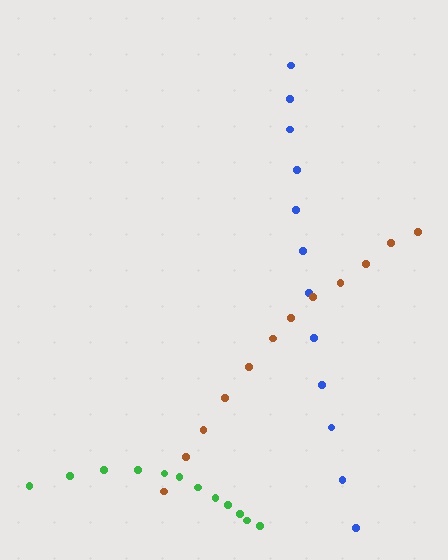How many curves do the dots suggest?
There are 3 distinct paths.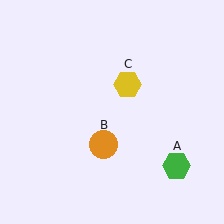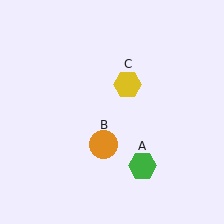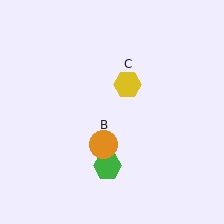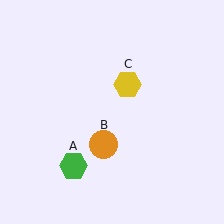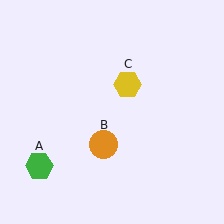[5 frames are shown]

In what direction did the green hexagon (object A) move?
The green hexagon (object A) moved left.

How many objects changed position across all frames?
1 object changed position: green hexagon (object A).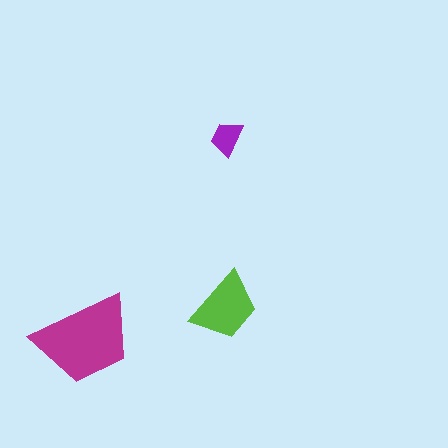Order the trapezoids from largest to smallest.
the magenta one, the lime one, the purple one.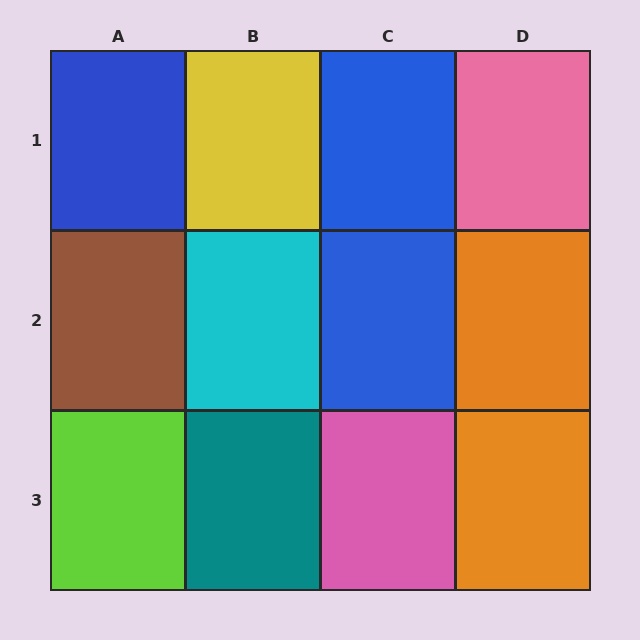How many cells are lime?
1 cell is lime.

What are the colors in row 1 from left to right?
Blue, yellow, blue, pink.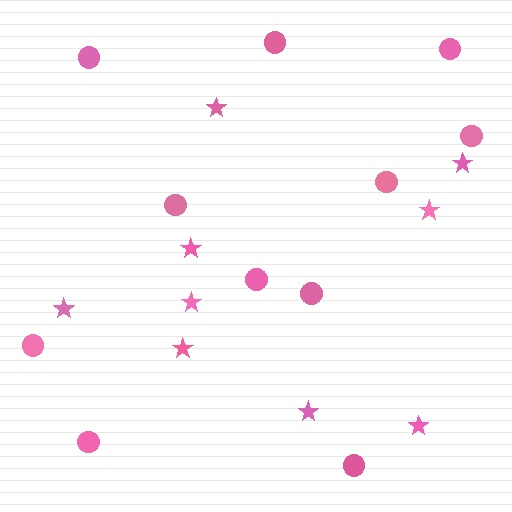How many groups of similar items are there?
There are 2 groups: one group of circles (11) and one group of stars (9).